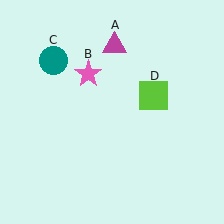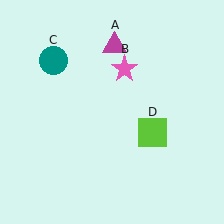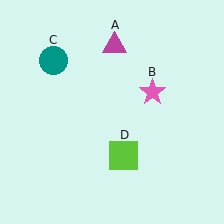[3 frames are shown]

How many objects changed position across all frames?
2 objects changed position: pink star (object B), lime square (object D).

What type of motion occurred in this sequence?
The pink star (object B), lime square (object D) rotated clockwise around the center of the scene.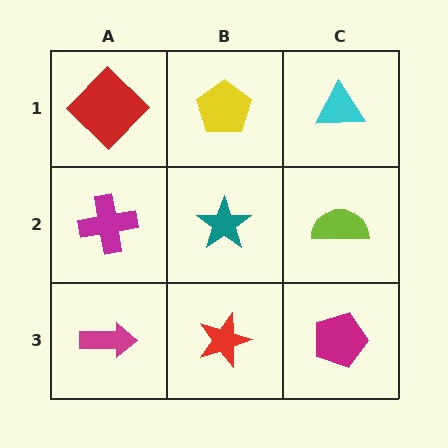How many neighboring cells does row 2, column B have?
4.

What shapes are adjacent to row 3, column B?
A teal star (row 2, column B), a magenta arrow (row 3, column A), a magenta pentagon (row 3, column C).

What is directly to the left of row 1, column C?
A yellow pentagon.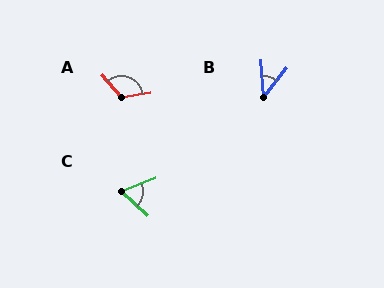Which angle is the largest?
A, at approximately 122 degrees.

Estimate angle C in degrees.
Approximately 64 degrees.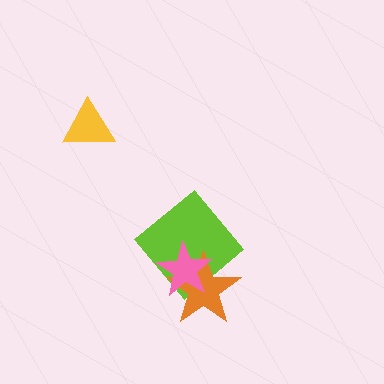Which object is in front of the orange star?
The pink star is in front of the orange star.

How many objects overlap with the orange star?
2 objects overlap with the orange star.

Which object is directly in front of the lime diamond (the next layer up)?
The orange star is directly in front of the lime diamond.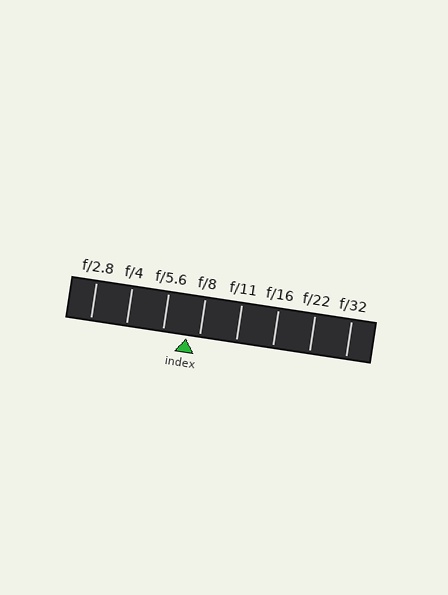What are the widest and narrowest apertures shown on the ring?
The widest aperture shown is f/2.8 and the narrowest is f/32.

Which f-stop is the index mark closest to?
The index mark is closest to f/8.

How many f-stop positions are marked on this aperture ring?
There are 8 f-stop positions marked.